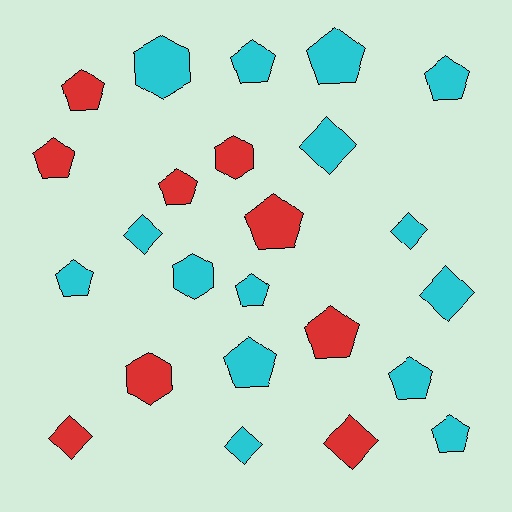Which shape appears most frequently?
Pentagon, with 13 objects.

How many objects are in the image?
There are 24 objects.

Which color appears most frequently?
Cyan, with 15 objects.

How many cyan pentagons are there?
There are 8 cyan pentagons.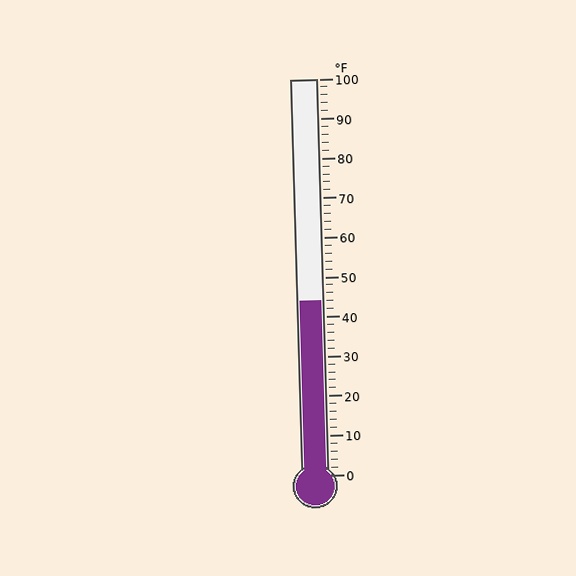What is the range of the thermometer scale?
The thermometer scale ranges from 0°F to 100°F.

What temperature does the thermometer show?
The thermometer shows approximately 44°F.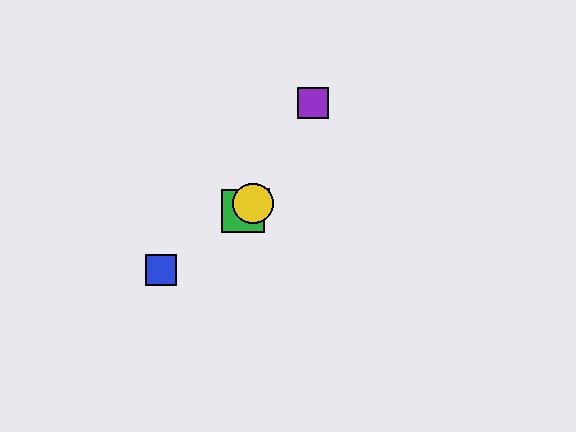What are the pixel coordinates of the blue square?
The blue square is at (161, 270).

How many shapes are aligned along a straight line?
4 shapes (the red square, the blue square, the green square, the yellow circle) are aligned along a straight line.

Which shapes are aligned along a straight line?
The red square, the blue square, the green square, the yellow circle are aligned along a straight line.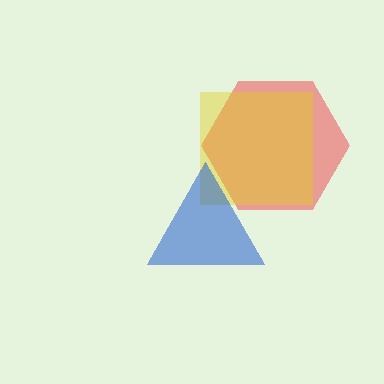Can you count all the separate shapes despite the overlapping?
Yes, there are 3 separate shapes.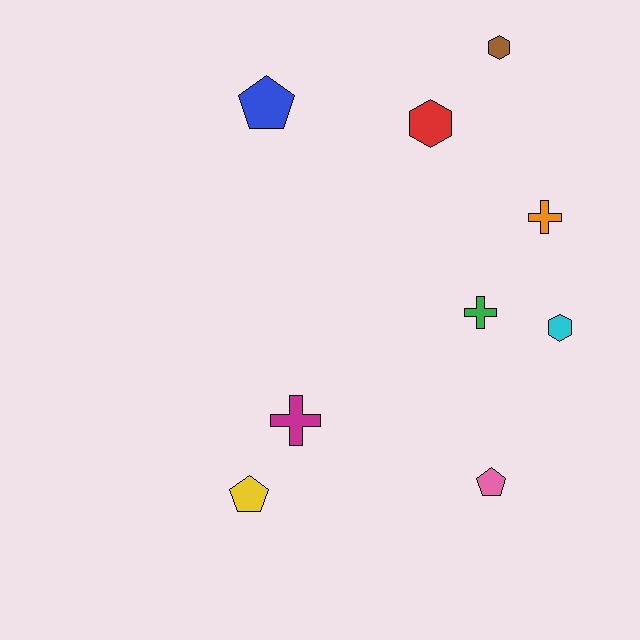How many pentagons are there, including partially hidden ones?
There are 3 pentagons.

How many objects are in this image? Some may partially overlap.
There are 9 objects.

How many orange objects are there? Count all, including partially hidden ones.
There is 1 orange object.